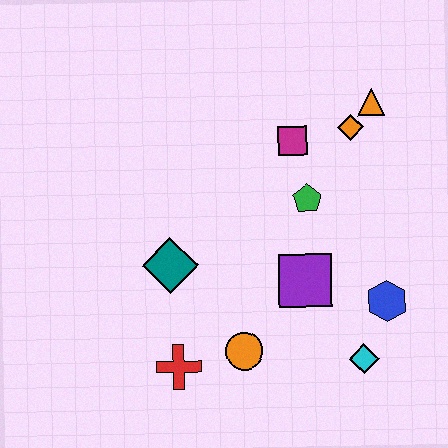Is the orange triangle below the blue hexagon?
No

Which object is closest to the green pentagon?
The magenta square is closest to the green pentagon.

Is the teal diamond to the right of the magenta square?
No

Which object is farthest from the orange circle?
The orange triangle is farthest from the orange circle.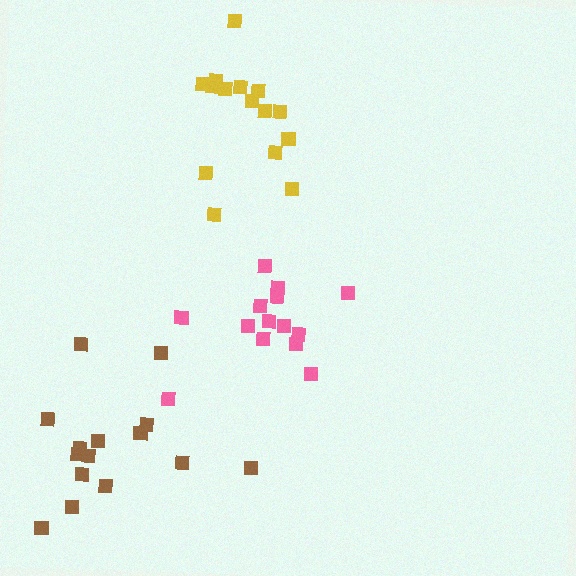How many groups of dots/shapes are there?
There are 3 groups.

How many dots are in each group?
Group 1: 15 dots, Group 2: 15 dots, Group 3: 14 dots (44 total).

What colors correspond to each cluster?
The clusters are colored: brown, yellow, pink.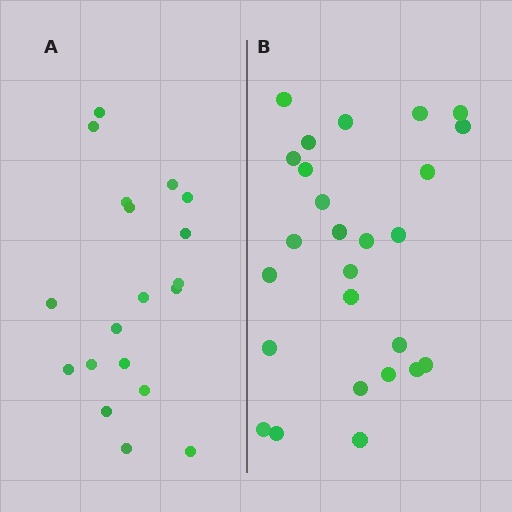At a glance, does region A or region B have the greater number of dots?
Region B (the right region) has more dots.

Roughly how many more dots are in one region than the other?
Region B has roughly 8 or so more dots than region A.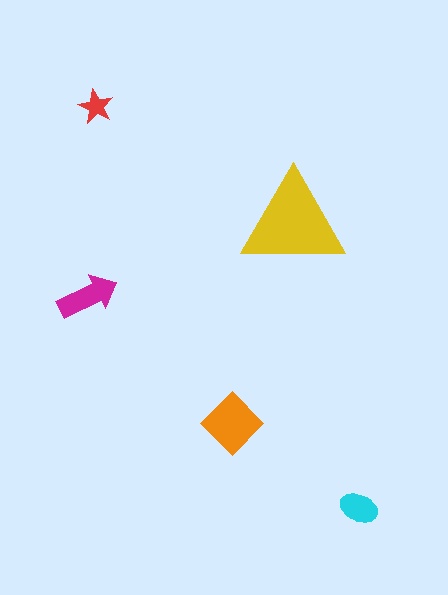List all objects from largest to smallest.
The yellow triangle, the orange diamond, the magenta arrow, the cyan ellipse, the red star.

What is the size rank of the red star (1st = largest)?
5th.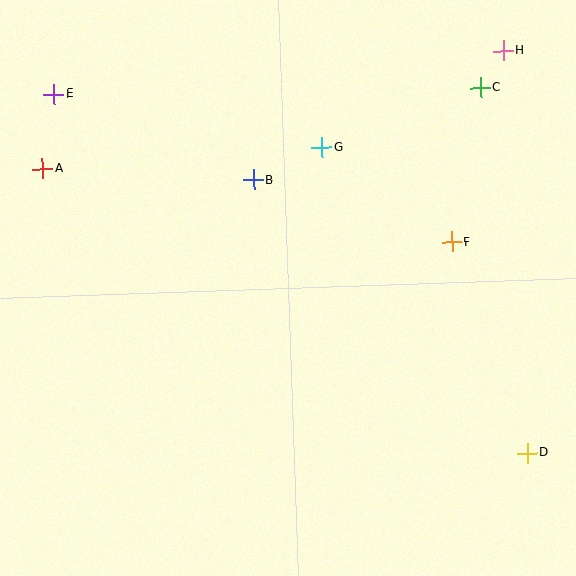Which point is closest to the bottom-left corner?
Point A is closest to the bottom-left corner.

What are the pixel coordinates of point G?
Point G is at (322, 148).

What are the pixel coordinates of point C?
Point C is at (480, 88).